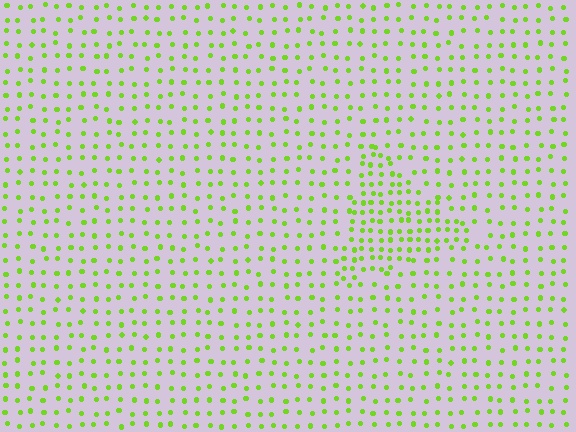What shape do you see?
I see a triangle.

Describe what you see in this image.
The image contains small lime elements arranged at two different densities. A triangle-shaped region is visible where the elements are more densely packed than the surrounding area.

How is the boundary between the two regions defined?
The boundary is defined by a change in element density (approximately 1.8x ratio). All elements are the same color, size, and shape.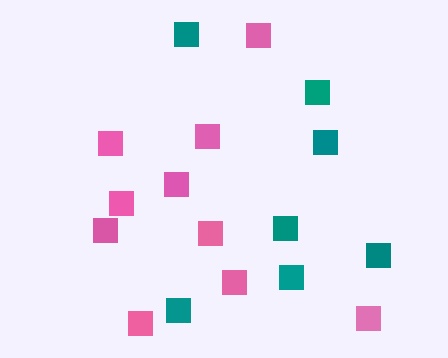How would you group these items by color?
There are 2 groups: one group of teal squares (7) and one group of pink squares (10).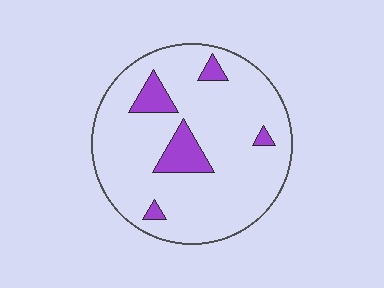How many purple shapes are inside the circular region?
5.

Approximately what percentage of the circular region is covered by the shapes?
Approximately 10%.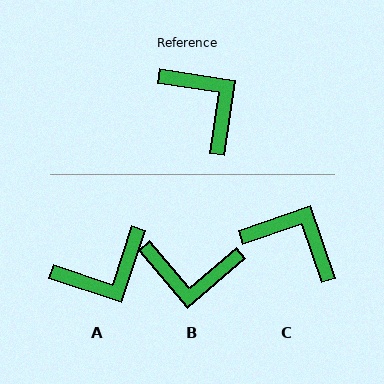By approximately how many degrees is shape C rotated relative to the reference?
Approximately 28 degrees counter-clockwise.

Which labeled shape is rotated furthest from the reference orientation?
B, about 131 degrees away.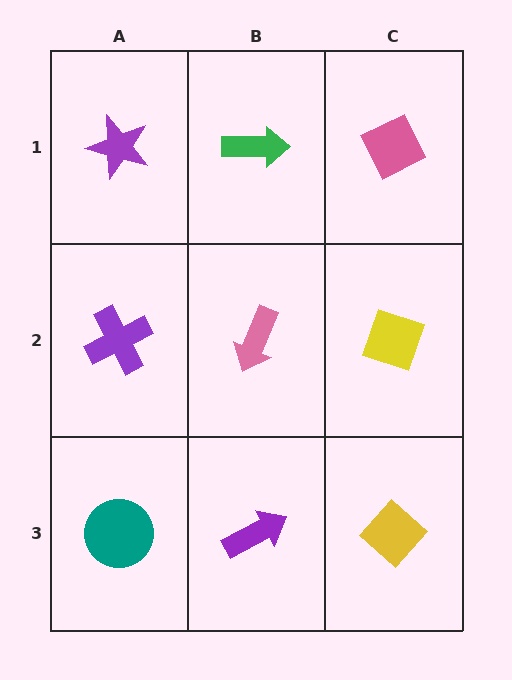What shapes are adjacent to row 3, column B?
A pink arrow (row 2, column B), a teal circle (row 3, column A), a yellow diamond (row 3, column C).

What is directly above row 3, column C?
A yellow diamond.